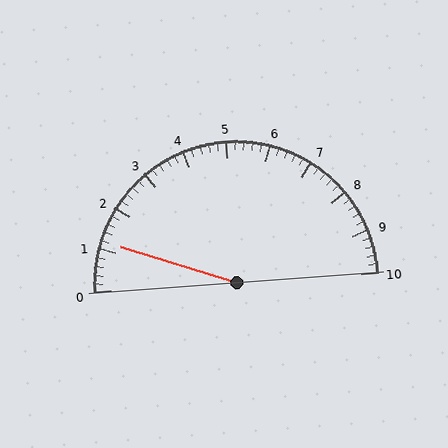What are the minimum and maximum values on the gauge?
The gauge ranges from 0 to 10.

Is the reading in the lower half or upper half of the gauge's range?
The reading is in the lower half of the range (0 to 10).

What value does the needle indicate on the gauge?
The needle indicates approximately 1.2.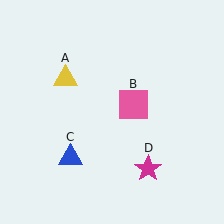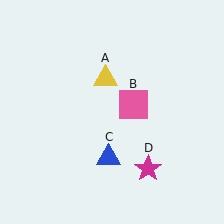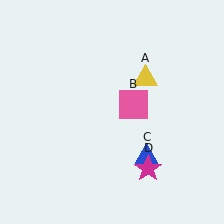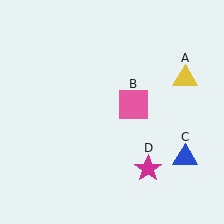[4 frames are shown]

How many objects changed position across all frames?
2 objects changed position: yellow triangle (object A), blue triangle (object C).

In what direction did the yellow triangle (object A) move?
The yellow triangle (object A) moved right.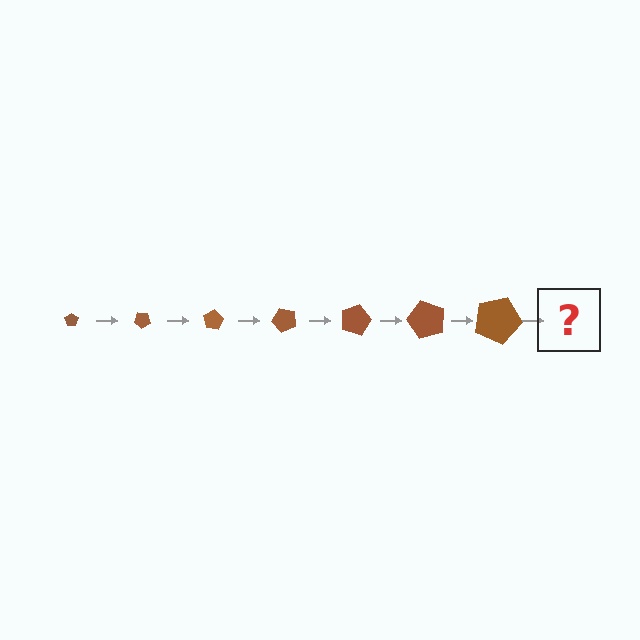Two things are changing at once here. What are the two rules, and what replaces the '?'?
The two rules are that the pentagon grows larger each step and it rotates 40 degrees each step. The '?' should be a pentagon, larger than the previous one and rotated 280 degrees from the start.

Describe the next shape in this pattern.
It should be a pentagon, larger than the previous one and rotated 280 degrees from the start.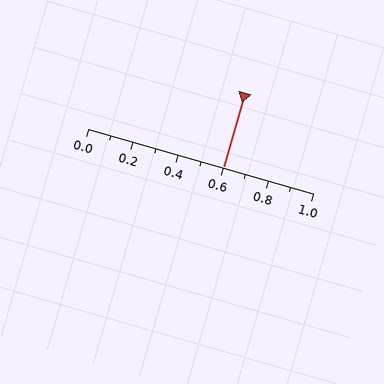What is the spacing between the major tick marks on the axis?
The major ticks are spaced 0.2 apart.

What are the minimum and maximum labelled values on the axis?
The axis runs from 0.0 to 1.0.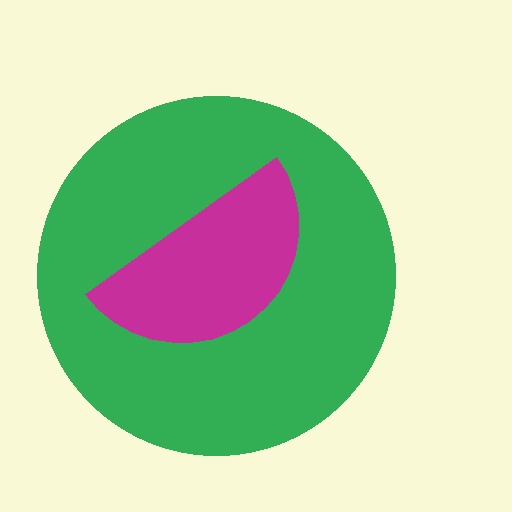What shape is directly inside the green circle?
The magenta semicircle.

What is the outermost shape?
The green circle.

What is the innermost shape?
The magenta semicircle.